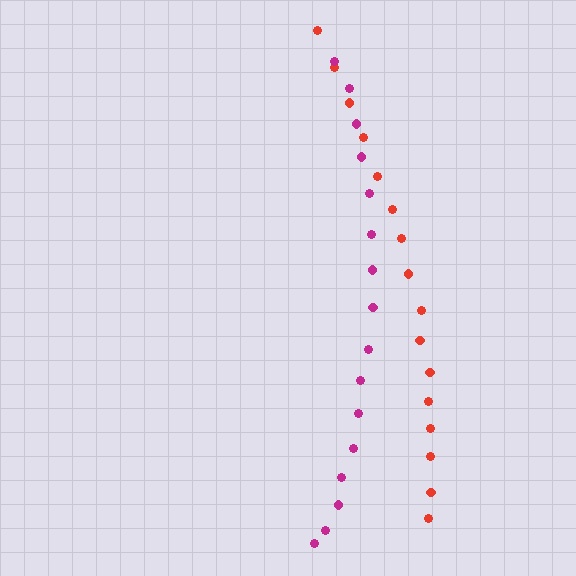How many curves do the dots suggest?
There are 2 distinct paths.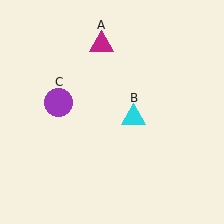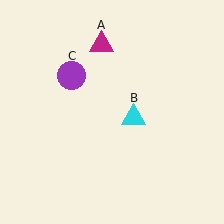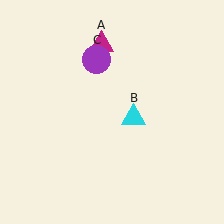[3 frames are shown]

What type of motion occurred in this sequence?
The purple circle (object C) rotated clockwise around the center of the scene.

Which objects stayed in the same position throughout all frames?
Magenta triangle (object A) and cyan triangle (object B) remained stationary.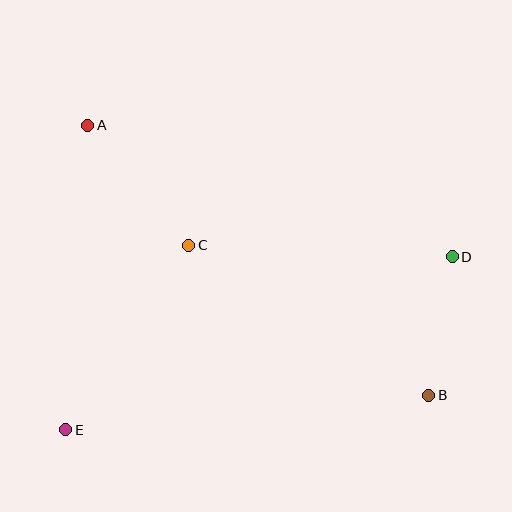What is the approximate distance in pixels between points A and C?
The distance between A and C is approximately 157 pixels.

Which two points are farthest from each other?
Points A and B are farthest from each other.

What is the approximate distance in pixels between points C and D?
The distance between C and D is approximately 263 pixels.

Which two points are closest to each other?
Points B and D are closest to each other.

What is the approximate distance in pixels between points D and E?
The distance between D and E is approximately 423 pixels.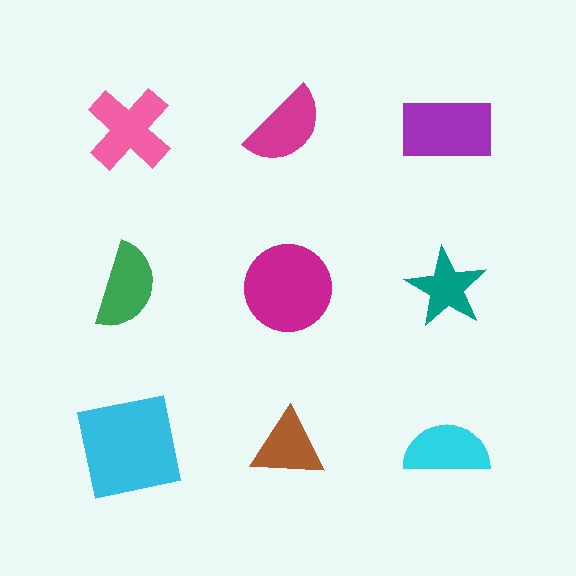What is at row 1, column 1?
A pink cross.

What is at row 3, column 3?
A cyan semicircle.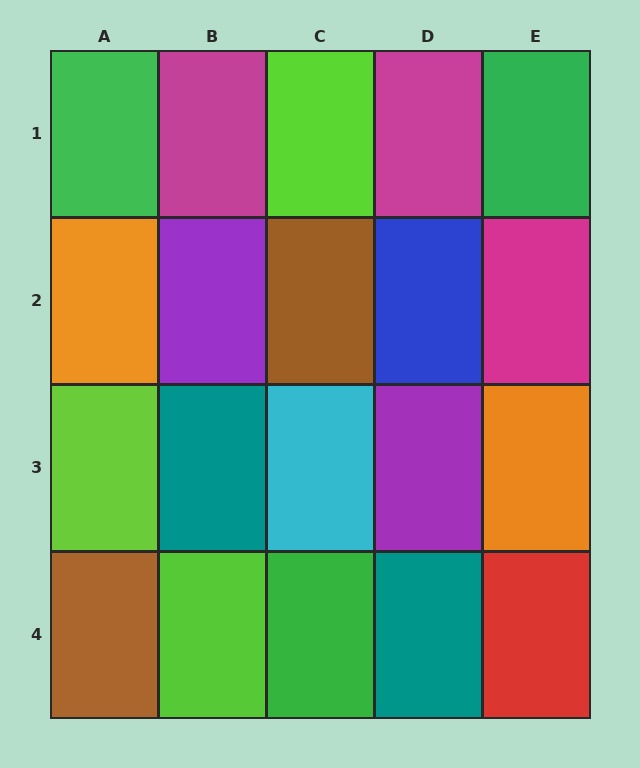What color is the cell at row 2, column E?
Magenta.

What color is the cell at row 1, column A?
Green.